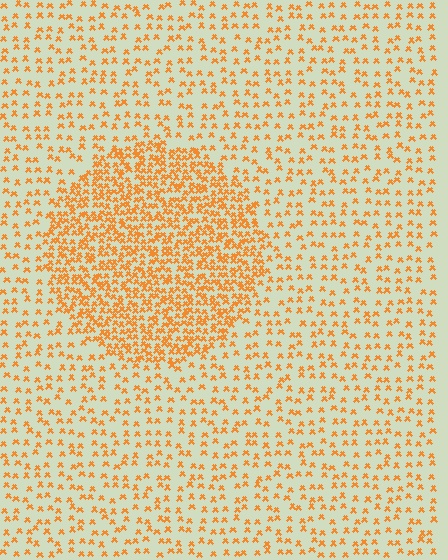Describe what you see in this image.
The image contains small orange elements arranged at two different densities. A circle-shaped region is visible where the elements are more densely packed than the surrounding area.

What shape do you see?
I see a circle.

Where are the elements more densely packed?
The elements are more densely packed inside the circle boundary.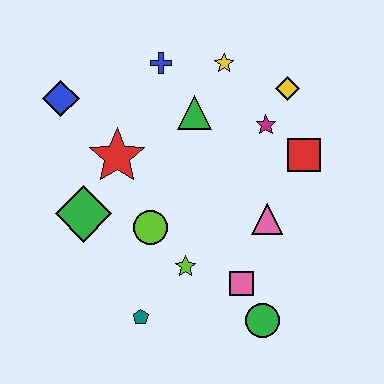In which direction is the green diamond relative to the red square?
The green diamond is to the left of the red square.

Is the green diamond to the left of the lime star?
Yes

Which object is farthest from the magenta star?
The teal pentagon is farthest from the magenta star.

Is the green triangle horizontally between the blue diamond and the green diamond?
No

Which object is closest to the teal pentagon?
The lime star is closest to the teal pentagon.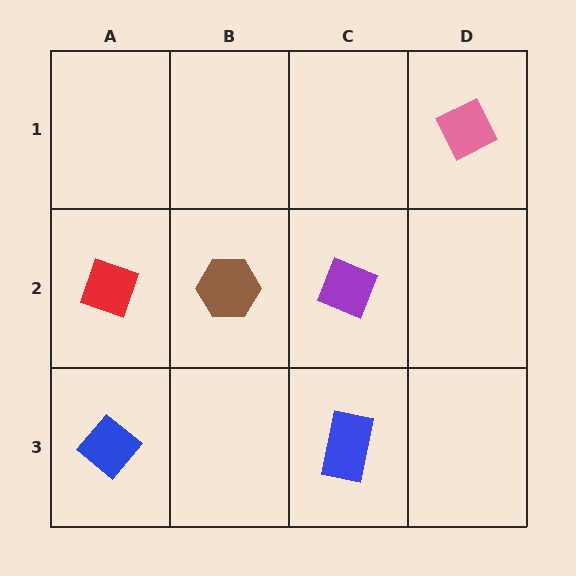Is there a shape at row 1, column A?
No, that cell is empty.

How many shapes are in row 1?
1 shape.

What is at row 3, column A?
A blue diamond.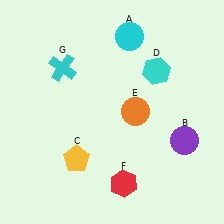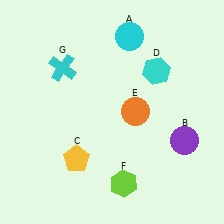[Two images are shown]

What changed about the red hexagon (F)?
In Image 1, F is red. In Image 2, it changed to lime.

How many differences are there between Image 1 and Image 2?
There is 1 difference between the two images.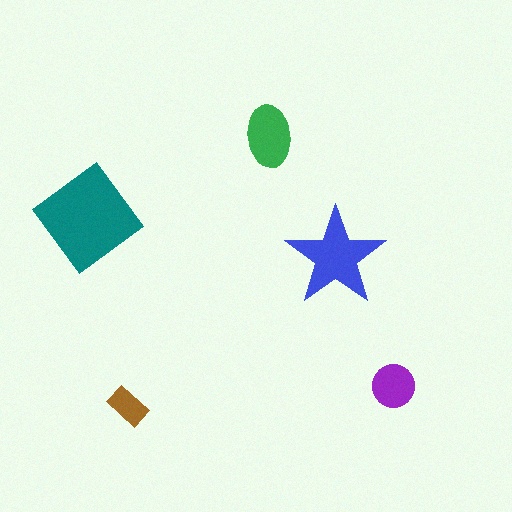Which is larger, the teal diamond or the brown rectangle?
The teal diamond.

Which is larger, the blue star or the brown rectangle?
The blue star.